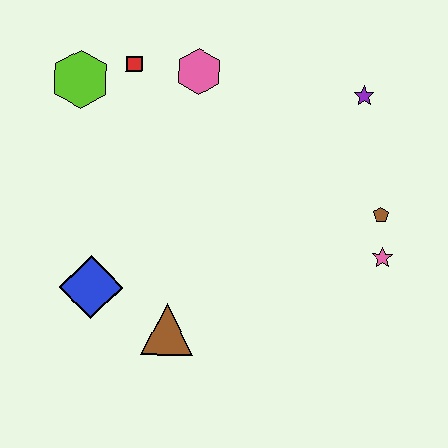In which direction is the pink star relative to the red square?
The pink star is to the right of the red square.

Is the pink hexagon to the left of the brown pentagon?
Yes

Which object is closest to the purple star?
The brown pentagon is closest to the purple star.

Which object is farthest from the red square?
The pink star is farthest from the red square.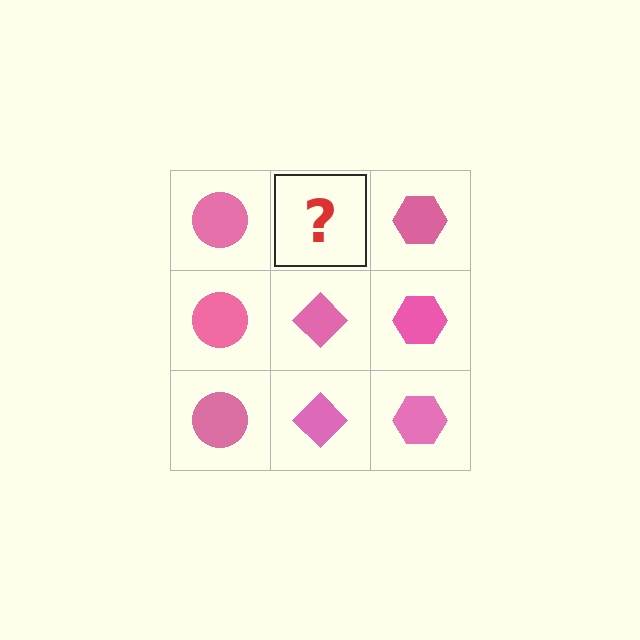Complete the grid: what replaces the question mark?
The question mark should be replaced with a pink diamond.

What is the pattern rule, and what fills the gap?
The rule is that each column has a consistent shape. The gap should be filled with a pink diamond.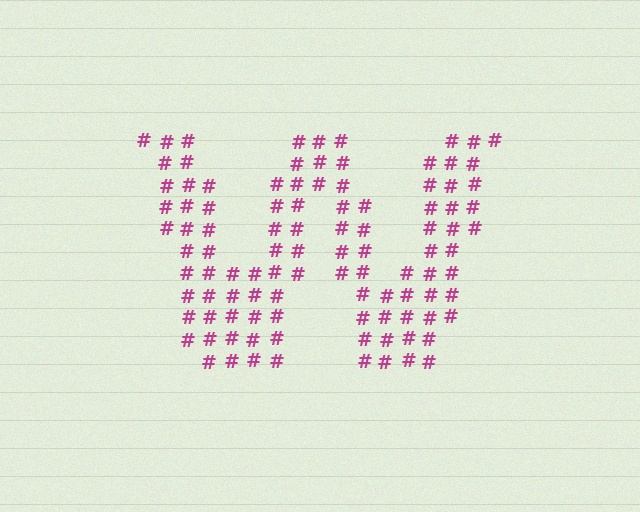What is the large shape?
The large shape is the letter W.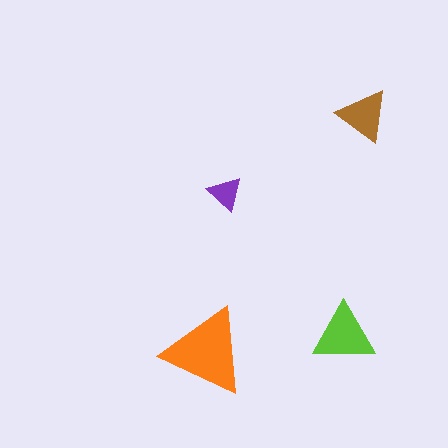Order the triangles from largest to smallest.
the orange one, the lime one, the brown one, the purple one.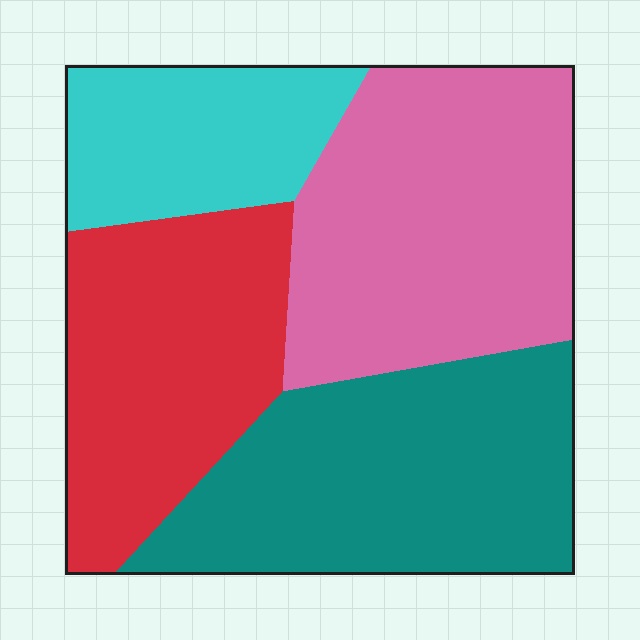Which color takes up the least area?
Cyan, at roughly 15%.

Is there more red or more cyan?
Red.